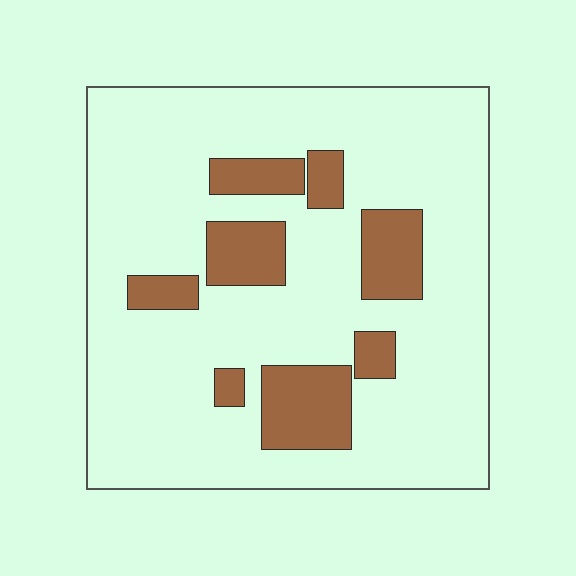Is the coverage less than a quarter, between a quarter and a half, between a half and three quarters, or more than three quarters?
Less than a quarter.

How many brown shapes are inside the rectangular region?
8.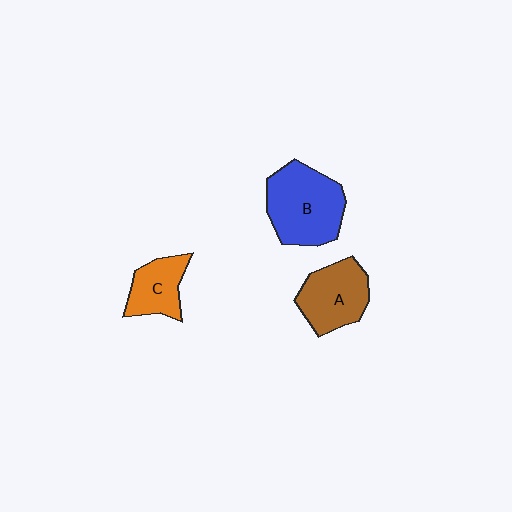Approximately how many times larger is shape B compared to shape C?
Approximately 1.8 times.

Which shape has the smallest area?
Shape C (orange).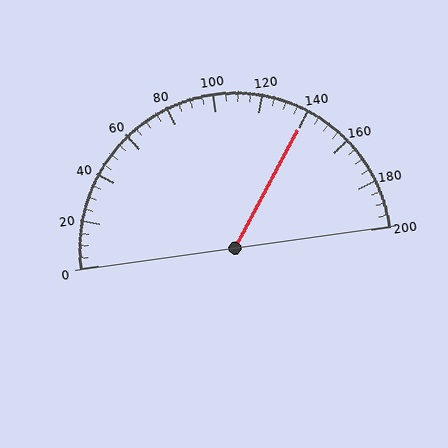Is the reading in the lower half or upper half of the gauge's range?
The reading is in the upper half of the range (0 to 200).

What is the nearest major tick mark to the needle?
The nearest major tick mark is 140.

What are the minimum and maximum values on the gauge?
The gauge ranges from 0 to 200.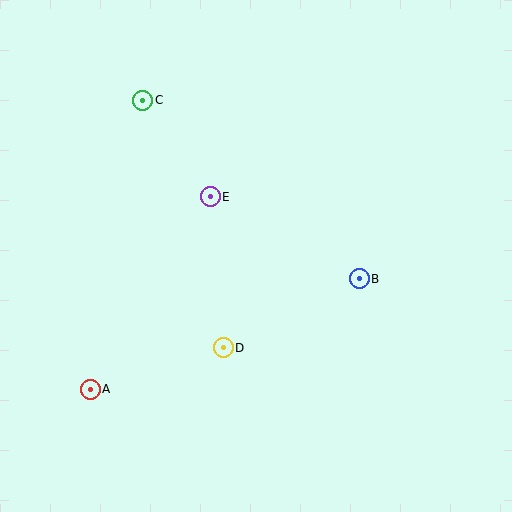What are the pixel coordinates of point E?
Point E is at (210, 197).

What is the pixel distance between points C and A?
The distance between C and A is 293 pixels.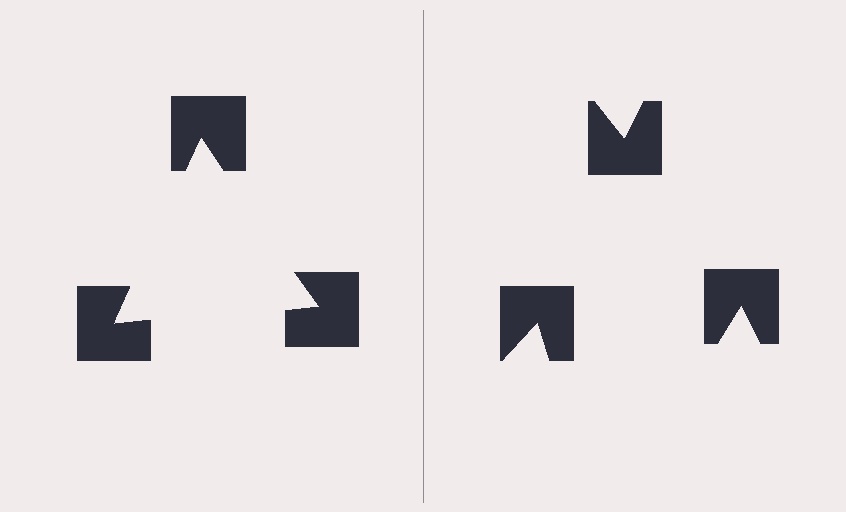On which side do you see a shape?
An illusory triangle appears on the left side. On the right side the wedge cuts are rotated, so no coherent shape forms.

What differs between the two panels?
The notched squares are positioned identically on both sides; only the wedge orientations differ. On the left they align to a triangle; on the right they are misaligned.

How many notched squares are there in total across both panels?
6 — 3 on each side.